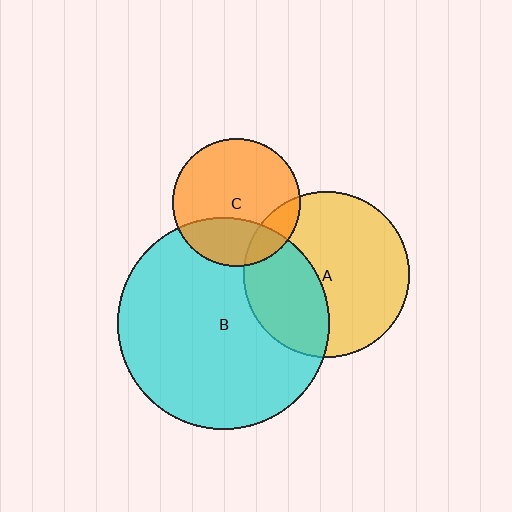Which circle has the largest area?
Circle B (cyan).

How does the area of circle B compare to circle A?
Approximately 1.6 times.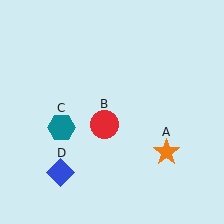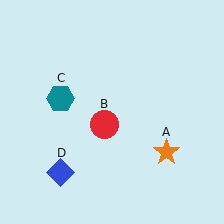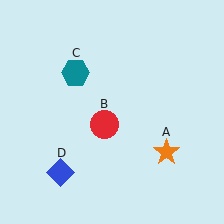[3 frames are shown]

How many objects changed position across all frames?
1 object changed position: teal hexagon (object C).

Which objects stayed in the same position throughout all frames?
Orange star (object A) and red circle (object B) and blue diamond (object D) remained stationary.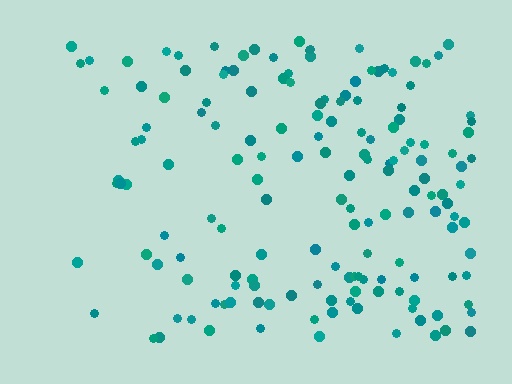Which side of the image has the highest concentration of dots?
The right.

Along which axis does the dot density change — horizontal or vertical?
Horizontal.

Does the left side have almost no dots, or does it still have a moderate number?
Still a moderate number, just noticeably fewer than the right.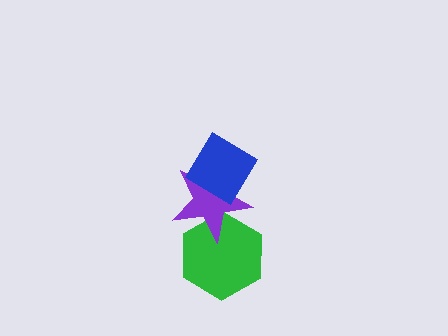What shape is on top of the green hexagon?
The purple star is on top of the green hexagon.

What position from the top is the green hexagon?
The green hexagon is 3rd from the top.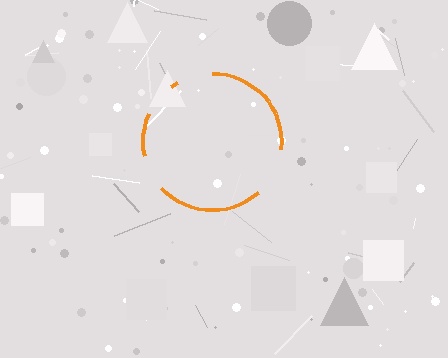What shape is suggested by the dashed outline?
The dashed outline suggests a circle.